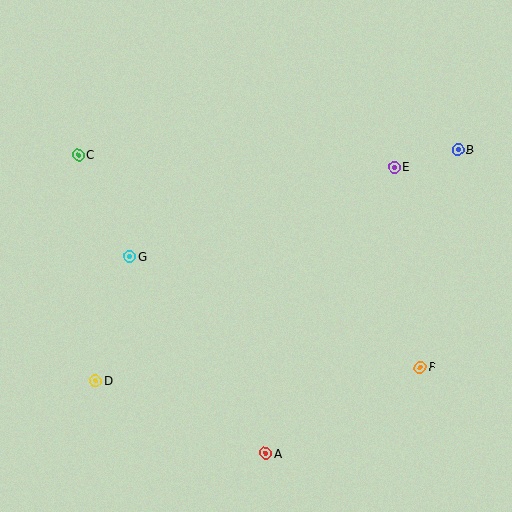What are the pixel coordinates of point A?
Point A is at (266, 453).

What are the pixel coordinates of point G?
Point G is at (130, 256).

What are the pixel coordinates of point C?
Point C is at (78, 155).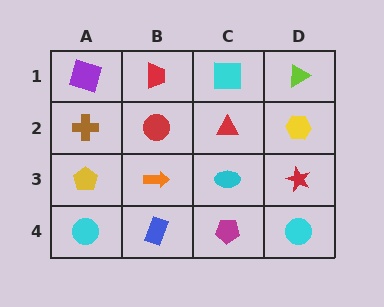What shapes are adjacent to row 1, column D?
A yellow hexagon (row 2, column D), a cyan square (row 1, column C).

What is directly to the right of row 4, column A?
A blue rectangle.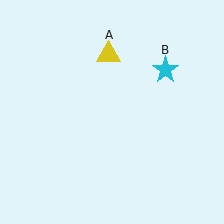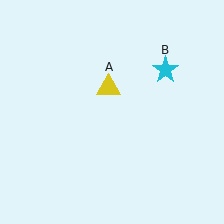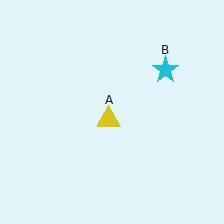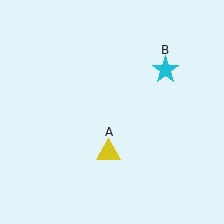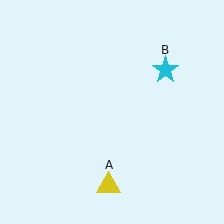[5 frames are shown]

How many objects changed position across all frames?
1 object changed position: yellow triangle (object A).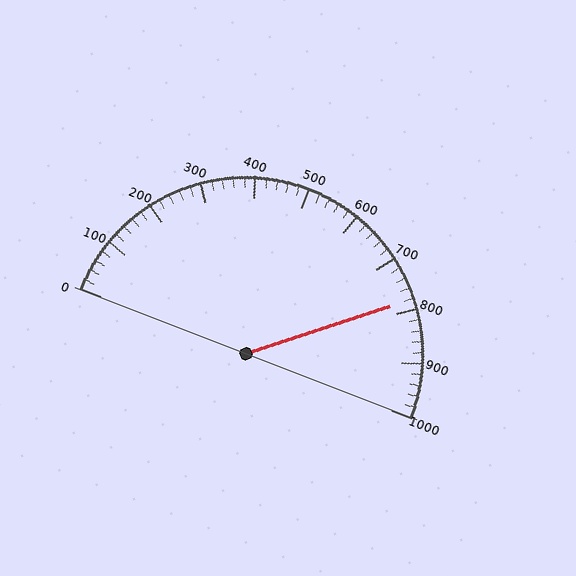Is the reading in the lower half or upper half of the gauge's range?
The reading is in the upper half of the range (0 to 1000).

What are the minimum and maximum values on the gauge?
The gauge ranges from 0 to 1000.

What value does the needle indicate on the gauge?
The needle indicates approximately 780.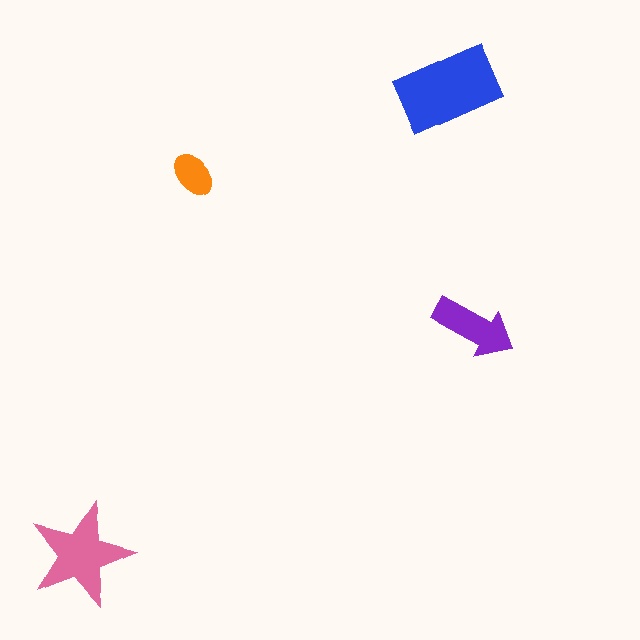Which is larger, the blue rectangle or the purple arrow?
The blue rectangle.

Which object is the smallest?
The orange ellipse.